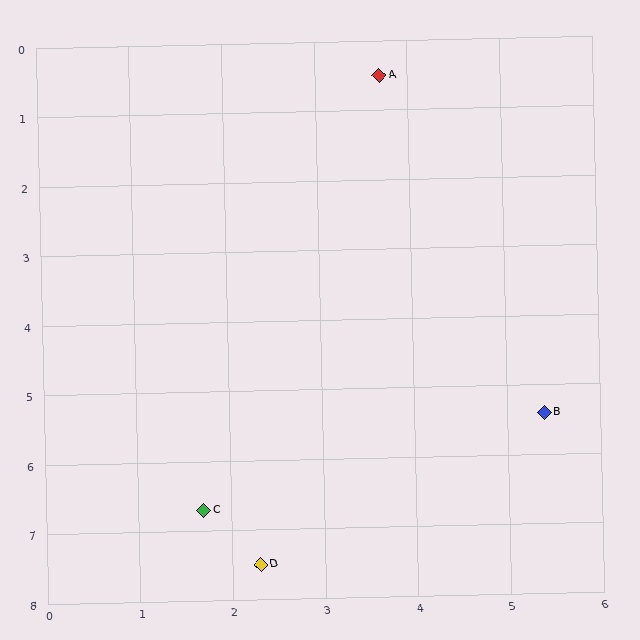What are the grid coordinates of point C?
Point C is at approximately (1.7, 6.7).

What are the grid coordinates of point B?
Point B is at approximately (5.4, 5.4).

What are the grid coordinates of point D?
Point D is at approximately (2.3, 7.5).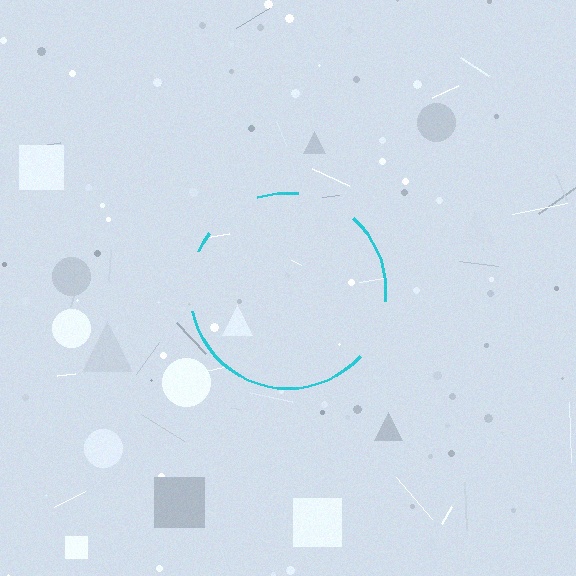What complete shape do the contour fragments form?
The contour fragments form a circle.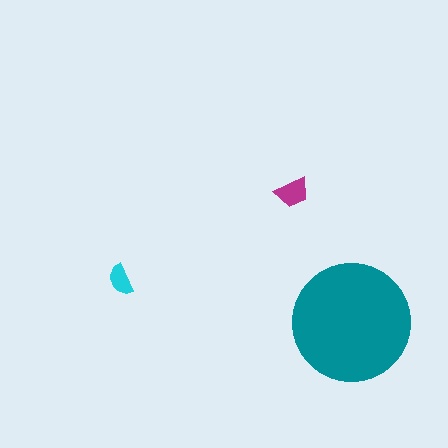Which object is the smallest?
The cyan semicircle.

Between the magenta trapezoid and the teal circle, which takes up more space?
The teal circle.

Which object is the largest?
The teal circle.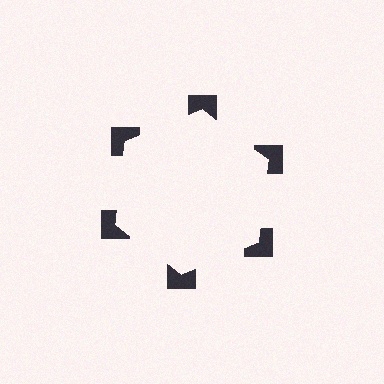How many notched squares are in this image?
There are 6 — one at each vertex of the illusory hexagon.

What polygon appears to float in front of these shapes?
An illusory hexagon — its edges are inferred from the aligned wedge cuts in the notched squares, not physically drawn.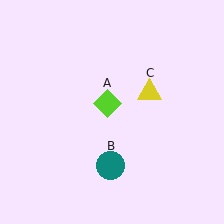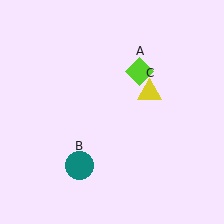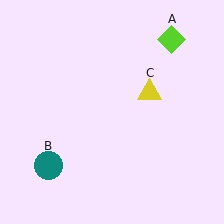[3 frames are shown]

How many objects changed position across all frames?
2 objects changed position: lime diamond (object A), teal circle (object B).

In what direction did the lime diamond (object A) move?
The lime diamond (object A) moved up and to the right.